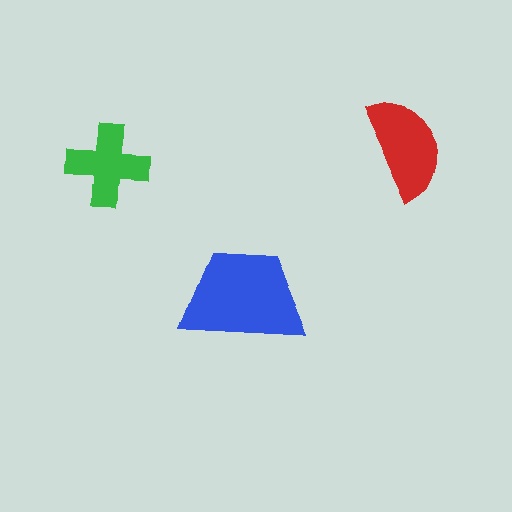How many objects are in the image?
There are 3 objects in the image.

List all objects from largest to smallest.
The blue trapezoid, the red semicircle, the green cross.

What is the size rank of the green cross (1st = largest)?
3rd.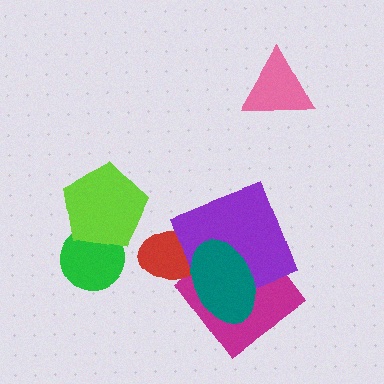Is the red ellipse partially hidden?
Yes, it is partially covered by another shape.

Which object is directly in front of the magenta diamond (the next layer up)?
The purple square is directly in front of the magenta diamond.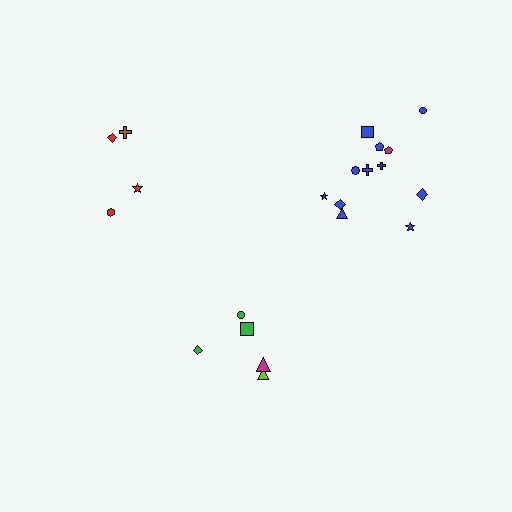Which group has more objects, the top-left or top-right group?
The top-right group.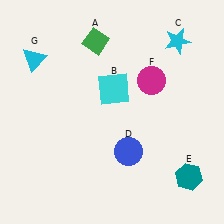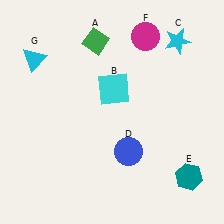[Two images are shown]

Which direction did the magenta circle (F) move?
The magenta circle (F) moved up.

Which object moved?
The magenta circle (F) moved up.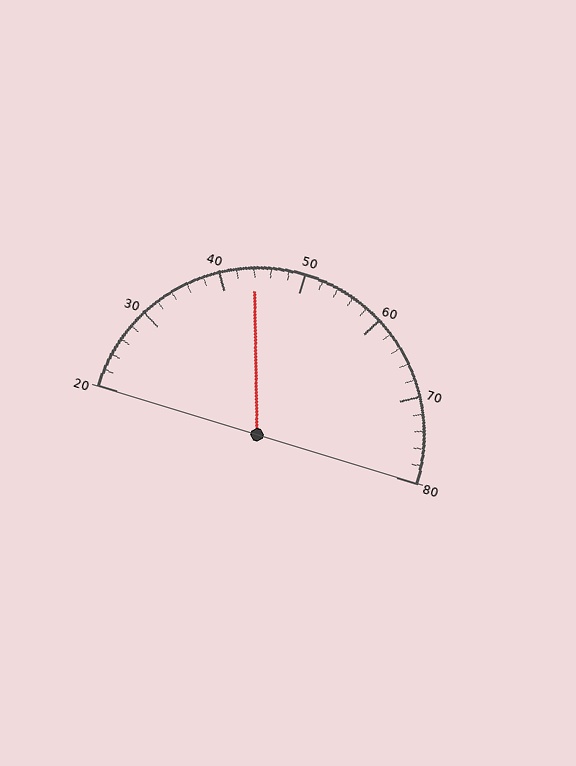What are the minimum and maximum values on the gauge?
The gauge ranges from 20 to 80.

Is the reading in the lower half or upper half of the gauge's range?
The reading is in the lower half of the range (20 to 80).